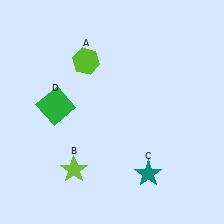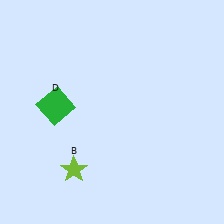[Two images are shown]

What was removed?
The lime hexagon (A), the teal star (C) were removed in Image 2.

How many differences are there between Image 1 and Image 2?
There are 2 differences between the two images.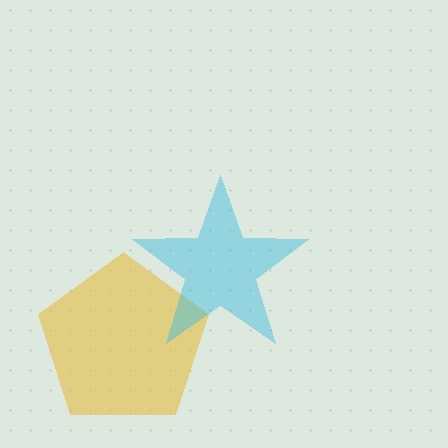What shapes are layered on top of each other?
The layered shapes are: a yellow pentagon, a cyan star.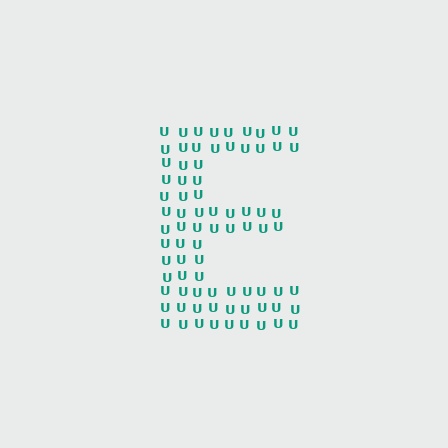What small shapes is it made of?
It is made of small letter U's.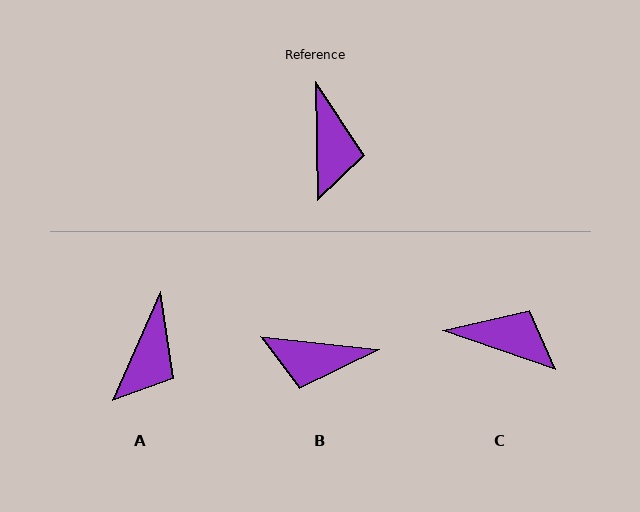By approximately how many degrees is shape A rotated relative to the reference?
Approximately 24 degrees clockwise.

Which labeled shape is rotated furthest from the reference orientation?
B, about 97 degrees away.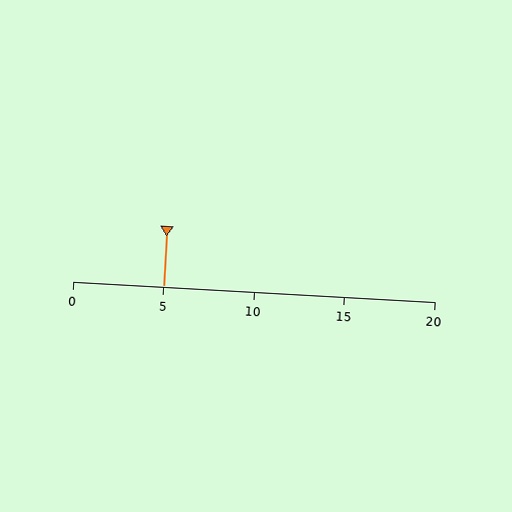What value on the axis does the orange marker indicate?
The marker indicates approximately 5.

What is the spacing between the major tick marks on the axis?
The major ticks are spaced 5 apart.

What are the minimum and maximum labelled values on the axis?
The axis runs from 0 to 20.